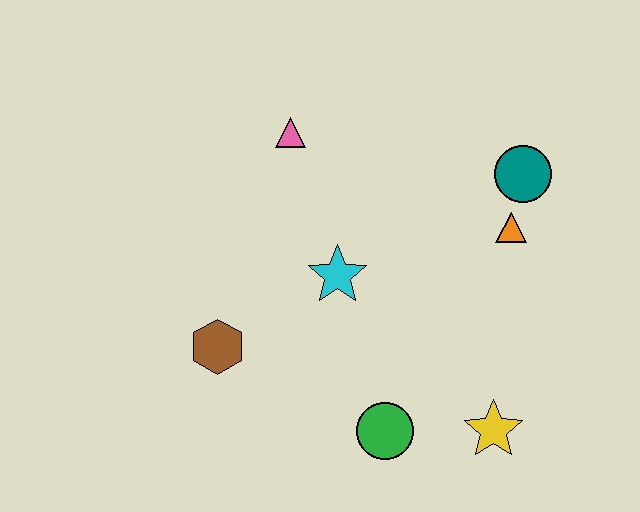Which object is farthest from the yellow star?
The pink triangle is farthest from the yellow star.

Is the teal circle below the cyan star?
No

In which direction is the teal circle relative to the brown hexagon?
The teal circle is to the right of the brown hexagon.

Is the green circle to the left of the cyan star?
No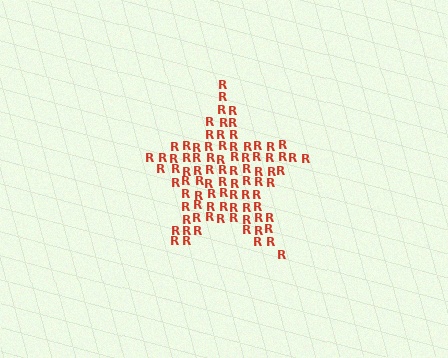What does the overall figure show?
The overall figure shows a star.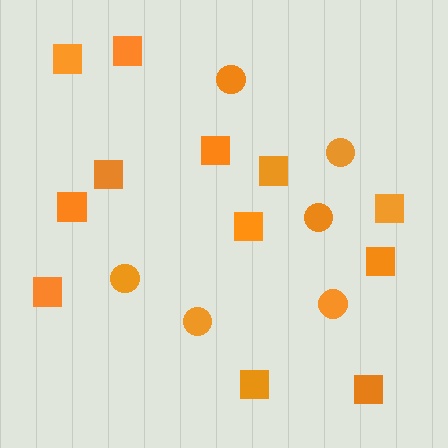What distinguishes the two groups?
There are 2 groups: one group of squares (12) and one group of circles (6).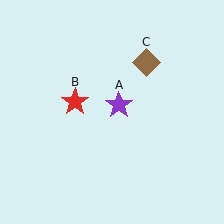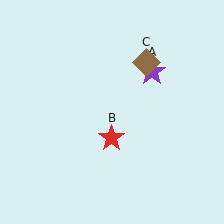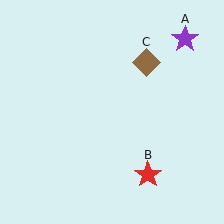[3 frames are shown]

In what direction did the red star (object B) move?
The red star (object B) moved down and to the right.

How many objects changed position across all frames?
2 objects changed position: purple star (object A), red star (object B).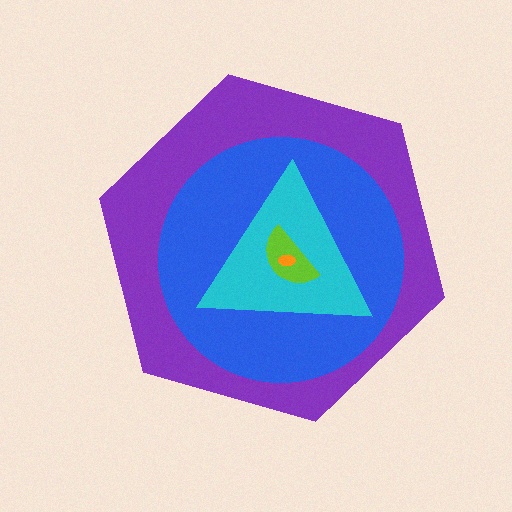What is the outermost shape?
The purple hexagon.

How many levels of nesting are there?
5.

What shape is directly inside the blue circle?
The cyan triangle.